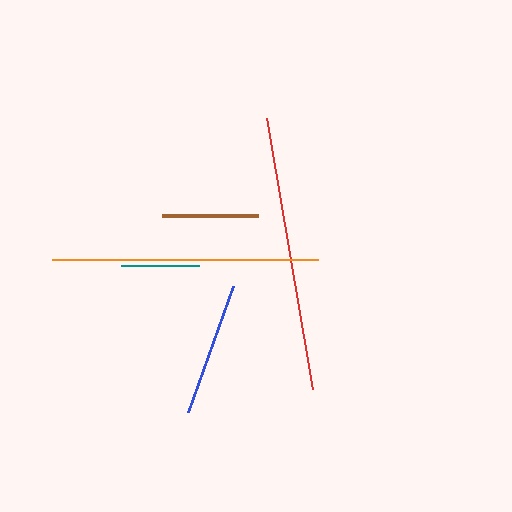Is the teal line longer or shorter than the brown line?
The brown line is longer than the teal line.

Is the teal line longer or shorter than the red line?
The red line is longer than the teal line.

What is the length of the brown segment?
The brown segment is approximately 96 pixels long.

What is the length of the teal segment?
The teal segment is approximately 77 pixels long.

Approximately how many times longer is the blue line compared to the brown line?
The blue line is approximately 1.4 times the length of the brown line.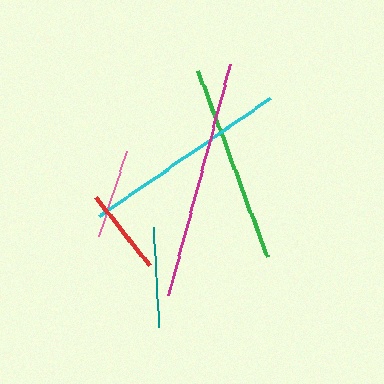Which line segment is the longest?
The magenta line is the longest at approximately 238 pixels.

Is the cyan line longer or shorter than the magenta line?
The magenta line is longer than the cyan line.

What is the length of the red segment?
The red segment is approximately 86 pixels long.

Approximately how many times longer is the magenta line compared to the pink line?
The magenta line is approximately 2.6 times the length of the pink line.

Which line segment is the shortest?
The red line is the shortest at approximately 86 pixels.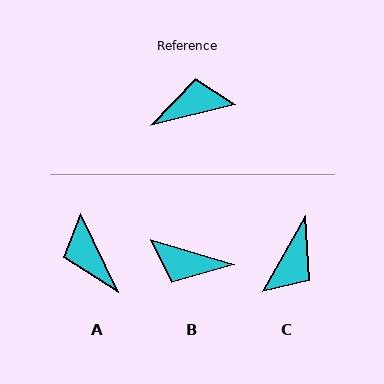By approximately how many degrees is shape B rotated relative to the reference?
Approximately 150 degrees counter-clockwise.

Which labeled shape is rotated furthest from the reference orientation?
B, about 150 degrees away.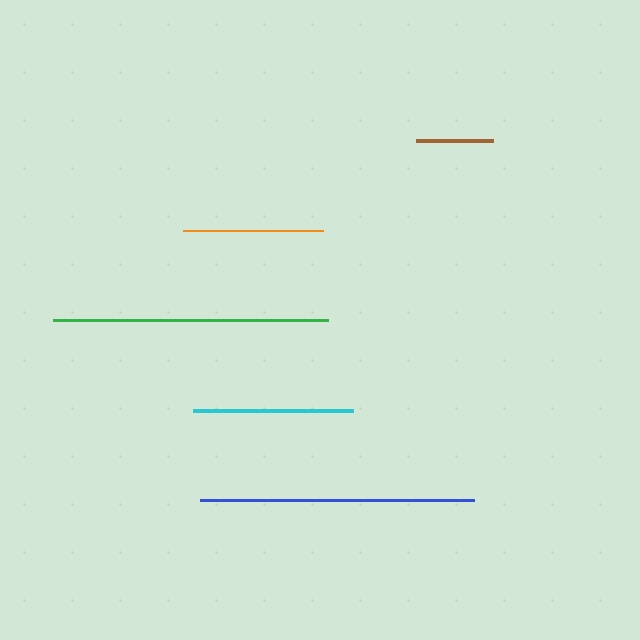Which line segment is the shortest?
The brown line is the shortest at approximately 77 pixels.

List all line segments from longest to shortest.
From longest to shortest: green, blue, cyan, orange, brown.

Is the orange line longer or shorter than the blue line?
The blue line is longer than the orange line.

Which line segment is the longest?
The green line is the longest at approximately 275 pixels.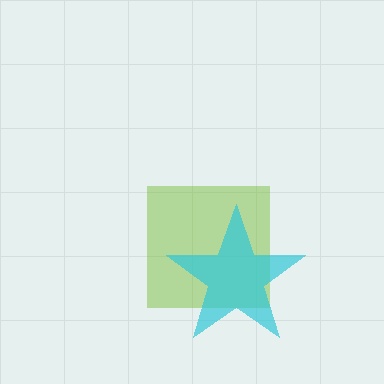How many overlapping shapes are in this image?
There are 2 overlapping shapes in the image.